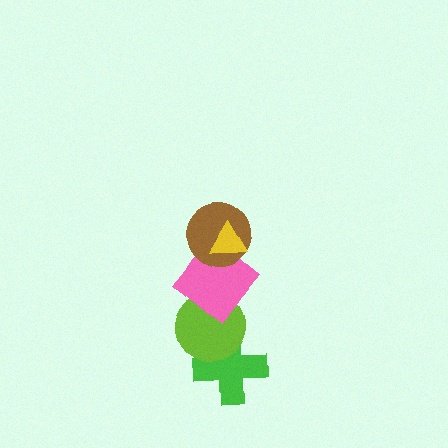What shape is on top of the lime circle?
The pink diamond is on top of the lime circle.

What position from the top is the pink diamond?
The pink diamond is 3rd from the top.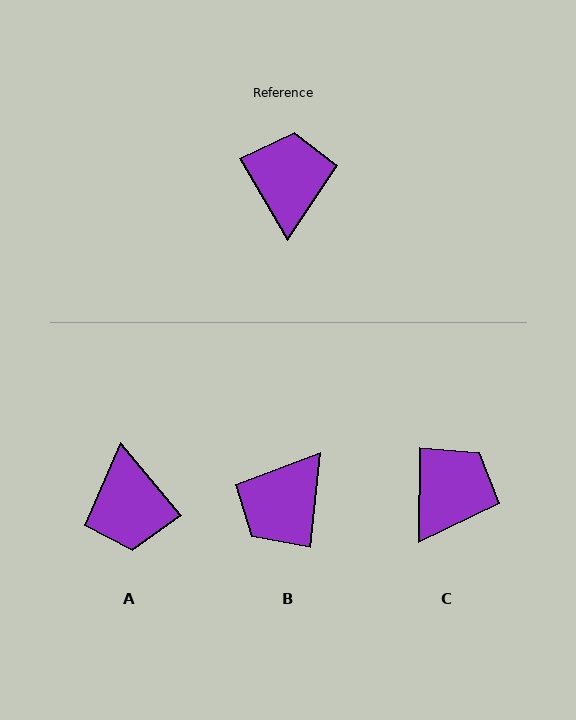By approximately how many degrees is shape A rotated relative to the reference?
Approximately 170 degrees clockwise.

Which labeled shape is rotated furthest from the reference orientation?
A, about 170 degrees away.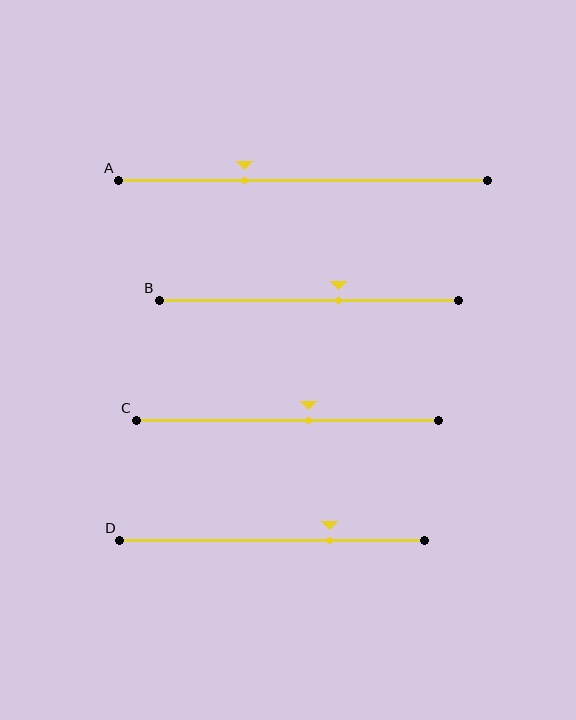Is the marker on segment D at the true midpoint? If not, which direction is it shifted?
No, the marker on segment D is shifted to the right by about 19% of the segment length.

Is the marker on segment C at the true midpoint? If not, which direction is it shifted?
No, the marker on segment C is shifted to the right by about 7% of the segment length.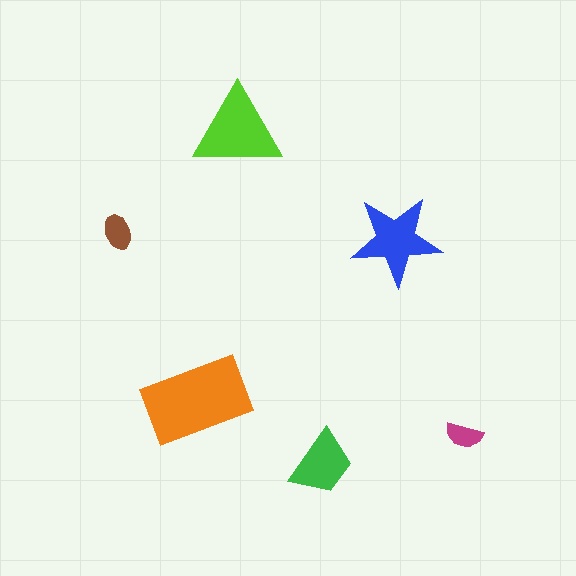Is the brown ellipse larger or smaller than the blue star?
Smaller.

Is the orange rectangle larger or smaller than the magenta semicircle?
Larger.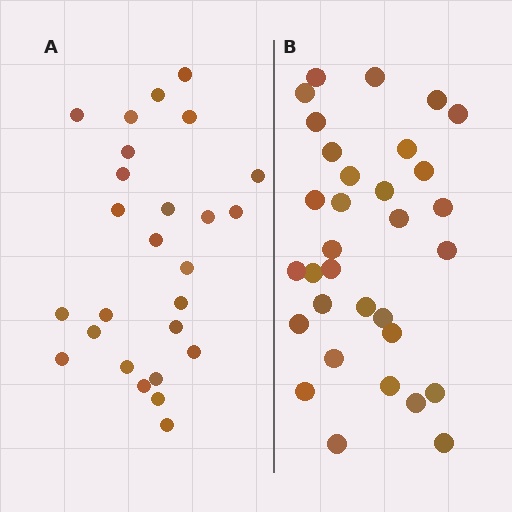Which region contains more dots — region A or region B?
Region B (the right region) has more dots.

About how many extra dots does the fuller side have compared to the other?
Region B has about 6 more dots than region A.